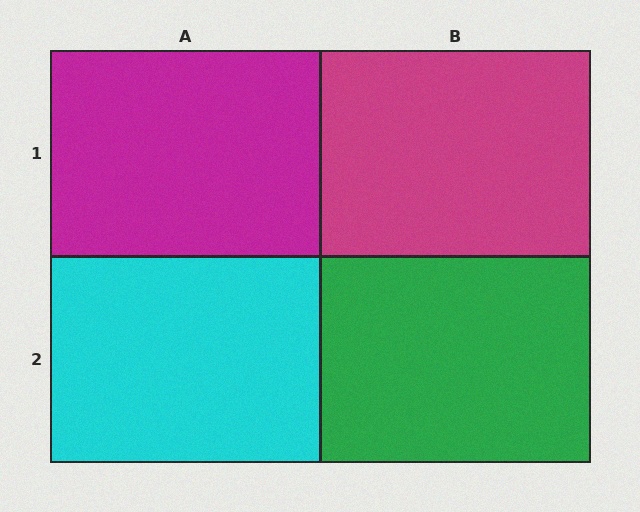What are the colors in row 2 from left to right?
Cyan, green.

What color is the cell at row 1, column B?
Magenta.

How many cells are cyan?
1 cell is cyan.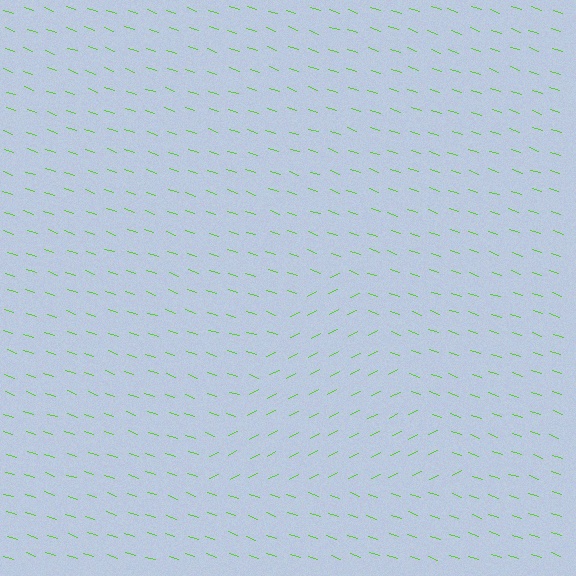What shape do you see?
I see a triangle.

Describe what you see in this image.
The image is filled with small lime line segments. A triangle region in the image has lines oriented differently from the surrounding lines, creating a visible texture boundary.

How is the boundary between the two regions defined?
The boundary is defined purely by a change in line orientation (approximately 45 degrees difference). All lines are the same color and thickness.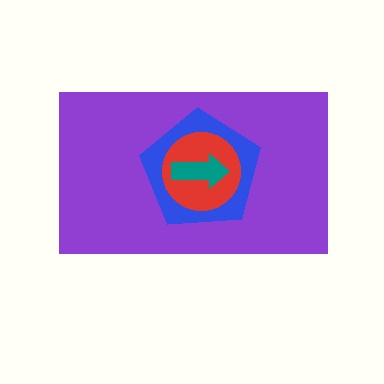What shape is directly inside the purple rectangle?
The blue pentagon.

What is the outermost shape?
The purple rectangle.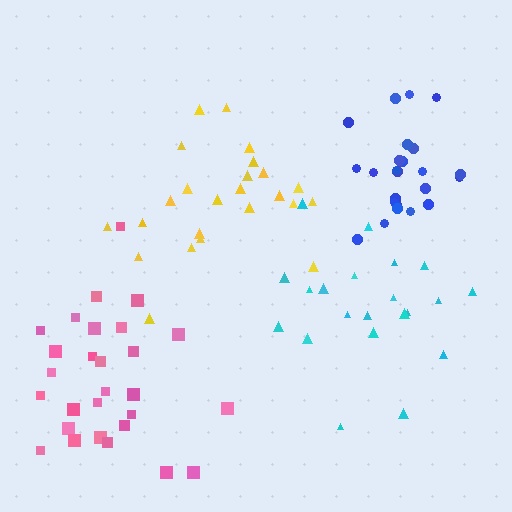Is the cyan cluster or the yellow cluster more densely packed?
Cyan.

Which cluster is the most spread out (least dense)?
Pink.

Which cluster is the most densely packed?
Blue.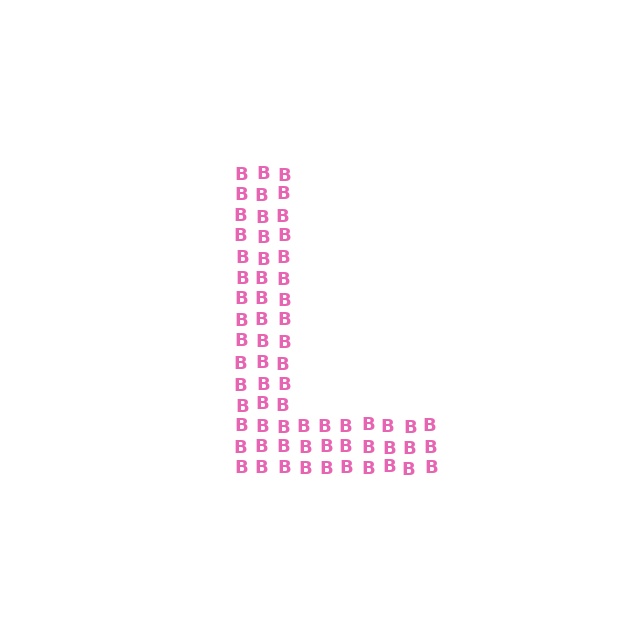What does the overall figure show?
The overall figure shows the letter L.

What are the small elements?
The small elements are letter B's.